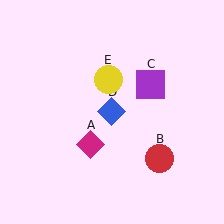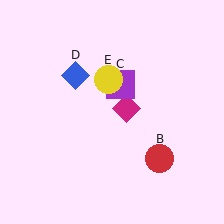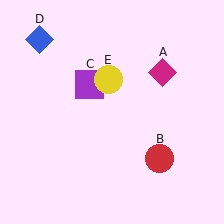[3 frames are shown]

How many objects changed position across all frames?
3 objects changed position: magenta diamond (object A), purple square (object C), blue diamond (object D).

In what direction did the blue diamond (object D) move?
The blue diamond (object D) moved up and to the left.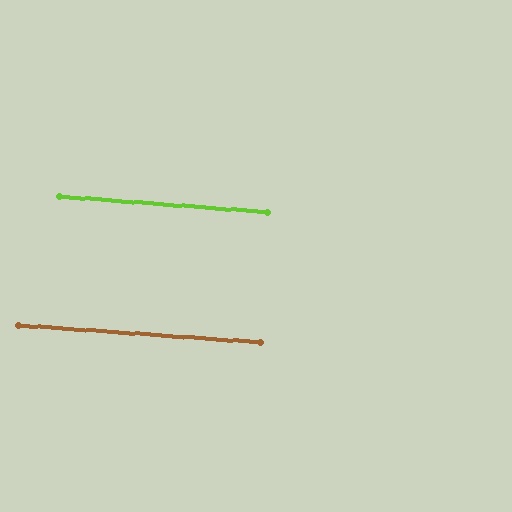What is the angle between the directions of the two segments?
Approximately 0 degrees.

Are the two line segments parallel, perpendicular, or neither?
Parallel — their directions differ by only 0.4°.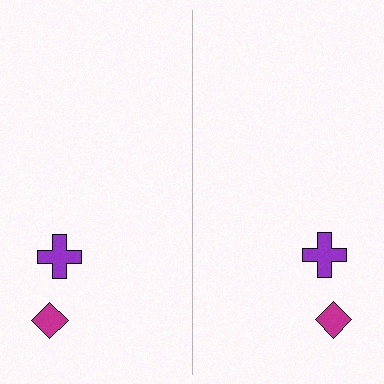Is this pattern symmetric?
Yes, this pattern has bilateral (reflection) symmetry.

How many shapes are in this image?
There are 4 shapes in this image.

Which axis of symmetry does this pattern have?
The pattern has a vertical axis of symmetry running through the center of the image.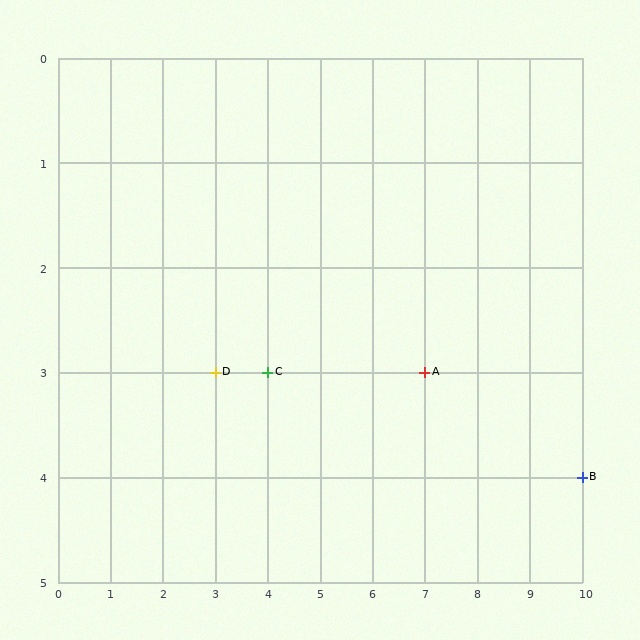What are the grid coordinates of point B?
Point B is at grid coordinates (10, 4).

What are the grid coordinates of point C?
Point C is at grid coordinates (4, 3).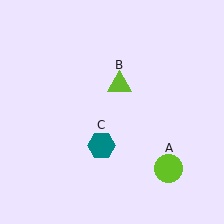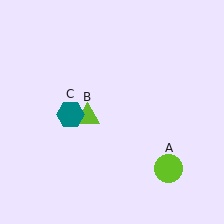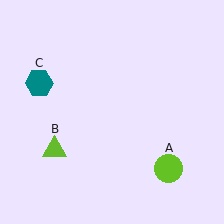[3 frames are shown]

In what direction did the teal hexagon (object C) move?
The teal hexagon (object C) moved up and to the left.